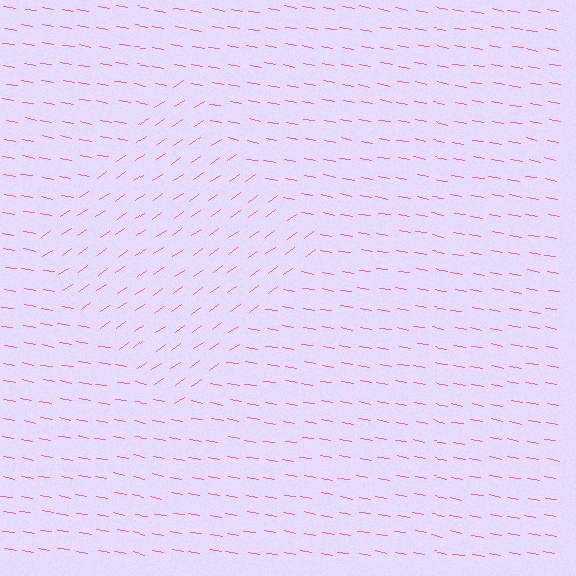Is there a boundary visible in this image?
Yes, there is a texture boundary formed by a change in line orientation.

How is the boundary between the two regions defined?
The boundary is defined purely by a change in line orientation (approximately 45 degrees difference). All lines are the same color and thickness.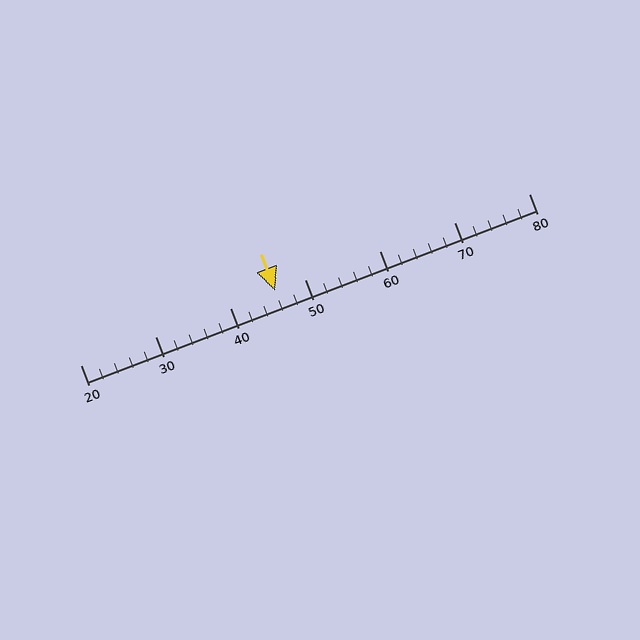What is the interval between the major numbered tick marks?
The major tick marks are spaced 10 units apart.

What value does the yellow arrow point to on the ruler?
The yellow arrow points to approximately 46.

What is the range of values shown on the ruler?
The ruler shows values from 20 to 80.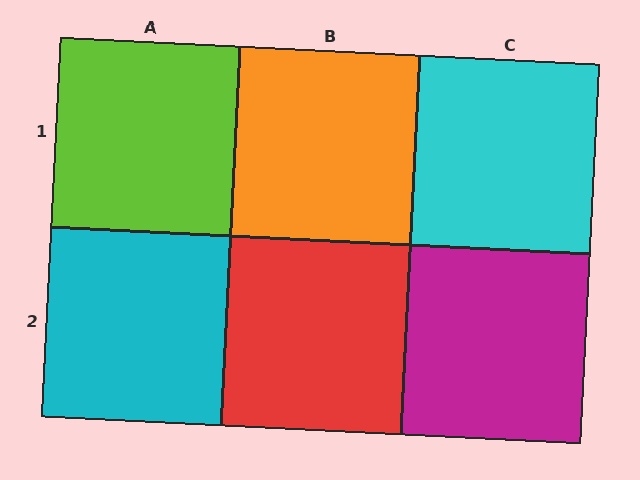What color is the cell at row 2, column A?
Cyan.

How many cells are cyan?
2 cells are cyan.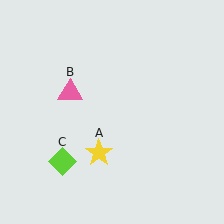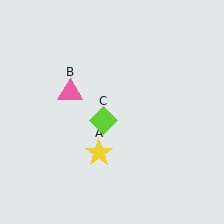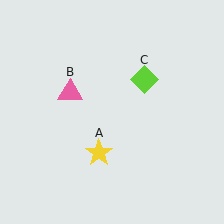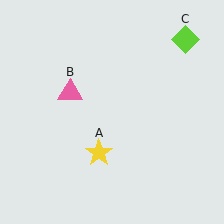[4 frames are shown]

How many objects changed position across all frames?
1 object changed position: lime diamond (object C).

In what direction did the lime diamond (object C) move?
The lime diamond (object C) moved up and to the right.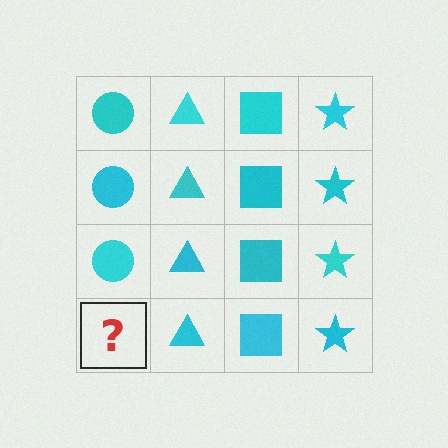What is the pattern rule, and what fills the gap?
The rule is that each column has a consistent shape. The gap should be filled with a cyan circle.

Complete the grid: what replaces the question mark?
The question mark should be replaced with a cyan circle.